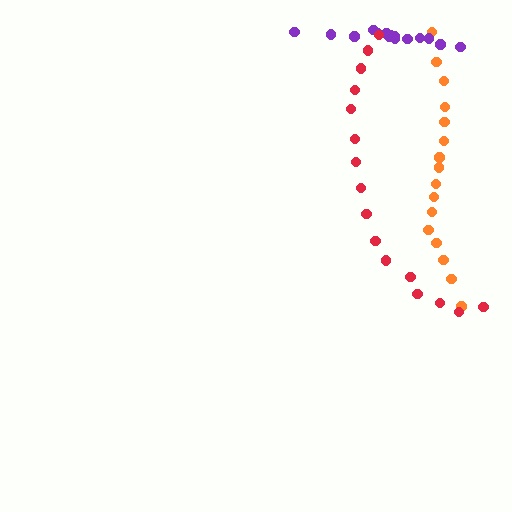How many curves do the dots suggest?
There are 3 distinct paths.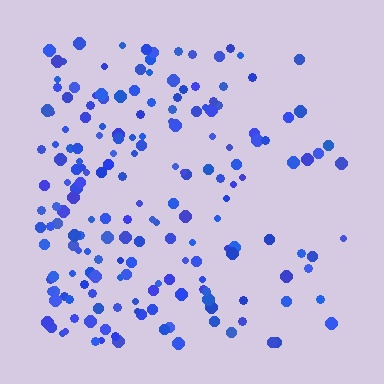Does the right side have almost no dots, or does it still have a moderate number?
Still a moderate number, just noticeably fewer than the left.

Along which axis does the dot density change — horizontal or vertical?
Horizontal.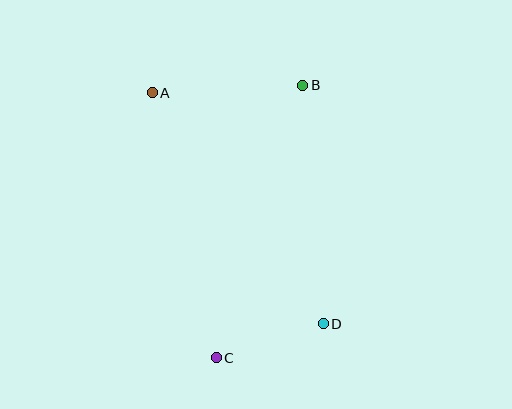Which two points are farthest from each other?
Points A and D are farthest from each other.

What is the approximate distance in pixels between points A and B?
The distance between A and B is approximately 151 pixels.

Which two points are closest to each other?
Points C and D are closest to each other.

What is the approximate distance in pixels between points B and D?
The distance between B and D is approximately 240 pixels.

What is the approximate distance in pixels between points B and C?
The distance between B and C is approximately 286 pixels.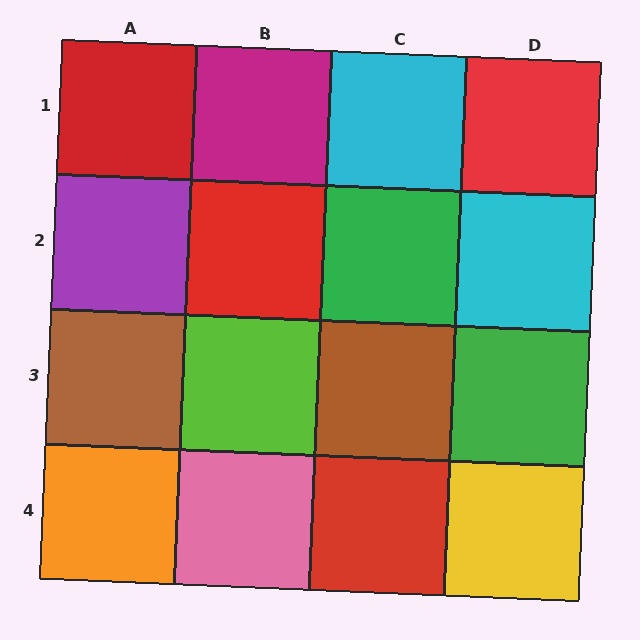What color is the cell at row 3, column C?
Brown.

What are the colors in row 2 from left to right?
Purple, red, green, cyan.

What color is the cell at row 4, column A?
Orange.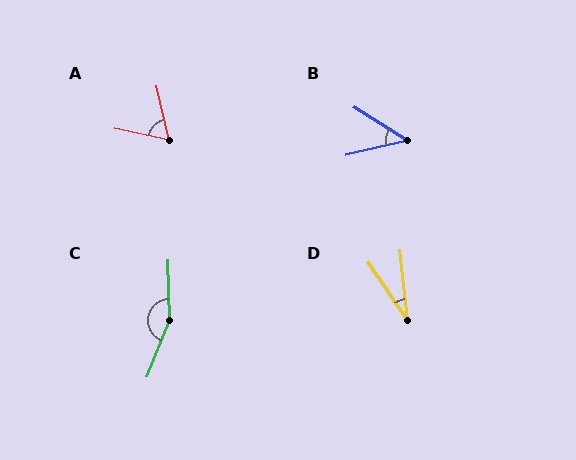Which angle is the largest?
C, at approximately 156 degrees.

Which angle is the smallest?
D, at approximately 28 degrees.